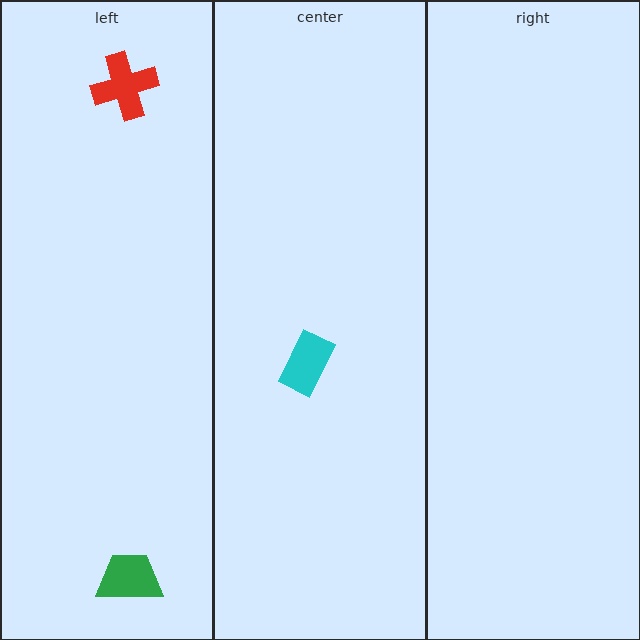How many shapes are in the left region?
2.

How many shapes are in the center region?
1.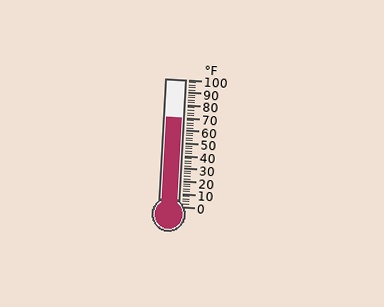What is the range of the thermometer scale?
The thermometer scale ranges from 0°F to 100°F.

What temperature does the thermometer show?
The thermometer shows approximately 70°F.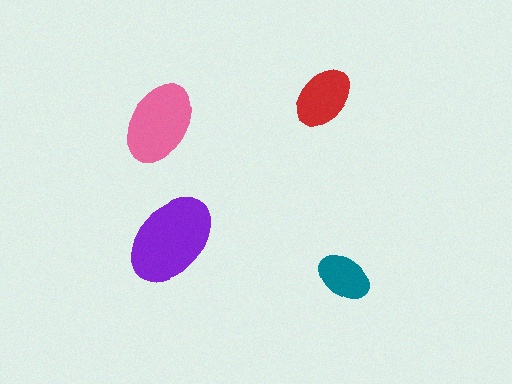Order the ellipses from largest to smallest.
the purple one, the pink one, the red one, the teal one.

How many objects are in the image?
There are 4 objects in the image.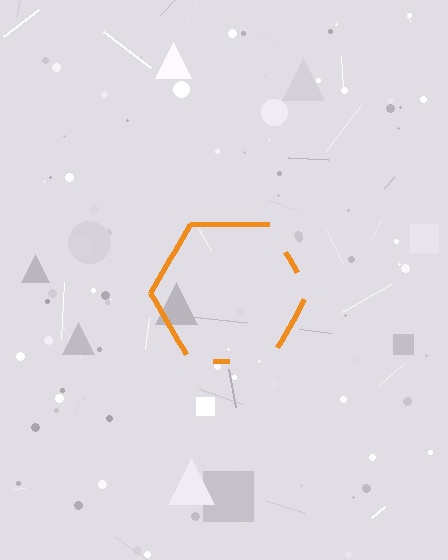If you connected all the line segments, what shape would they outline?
They would outline a hexagon.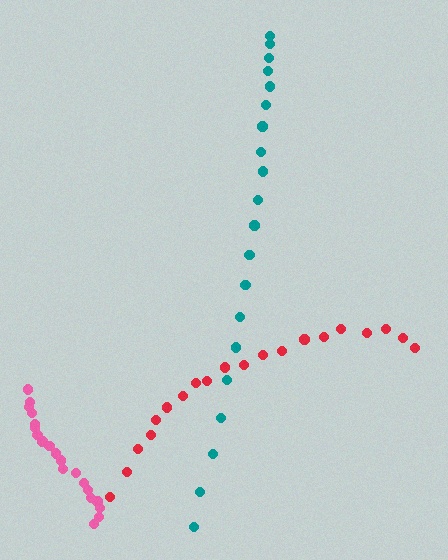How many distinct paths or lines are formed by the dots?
There are 3 distinct paths.